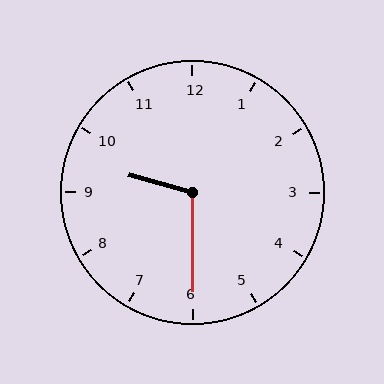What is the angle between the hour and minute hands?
Approximately 105 degrees.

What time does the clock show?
9:30.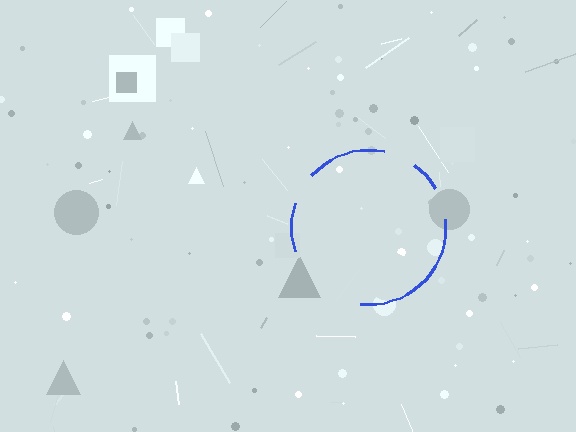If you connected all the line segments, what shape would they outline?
They would outline a circle.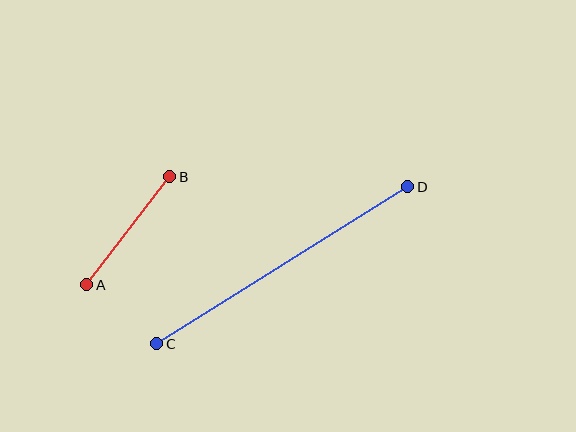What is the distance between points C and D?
The distance is approximately 296 pixels.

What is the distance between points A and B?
The distance is approximately 136 pixels.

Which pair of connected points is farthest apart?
Points C and D are farthest apart.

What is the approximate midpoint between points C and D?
The midpoint is at approximately (282, 265) pixels.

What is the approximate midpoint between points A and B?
The midpoint is at approximately (128, 231) pixels.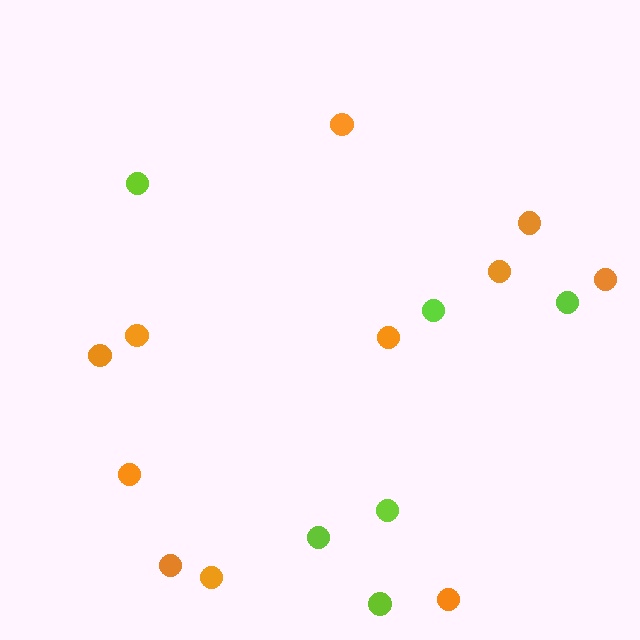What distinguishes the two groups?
There are 2 groups: one group of orange circles (11) and one group of lime circles (6).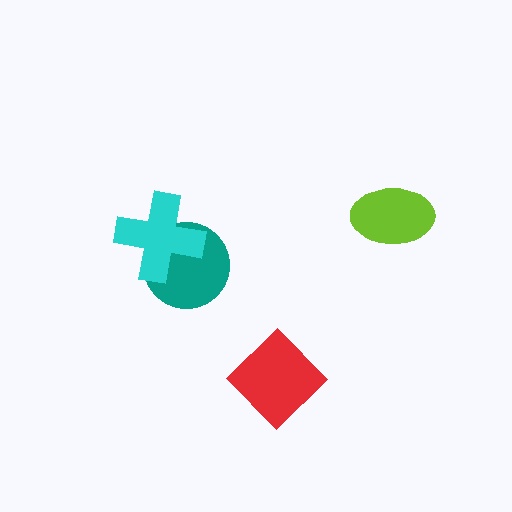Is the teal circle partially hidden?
Yes, it is partially covered by another shape.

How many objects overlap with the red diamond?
0 objects overlap with the red diamond.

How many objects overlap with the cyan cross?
1 object overlaps with the cyan cross.